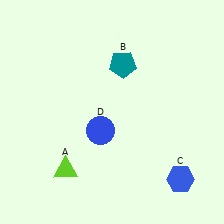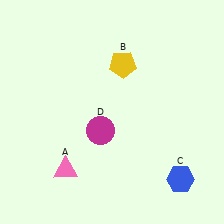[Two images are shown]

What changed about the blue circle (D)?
In Image 1, D is blue. In Image 2, it changed to magenta.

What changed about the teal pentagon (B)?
In Image 1, B is teal. In Image 2, it changed to yellow.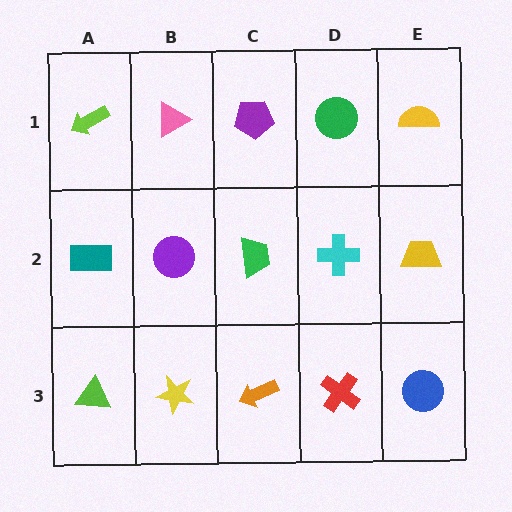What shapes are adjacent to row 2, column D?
A green circle (row 1, column D), a red cross (row 3, column D), a green trapezoid (row 2, column C), a yellow trapezoid (row 2, column E).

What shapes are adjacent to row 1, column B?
A purple circle (row 2, column B), a lime arrow (row 1, column A), a purple pentagon (row 1, column C).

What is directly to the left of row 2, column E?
A cyan cross.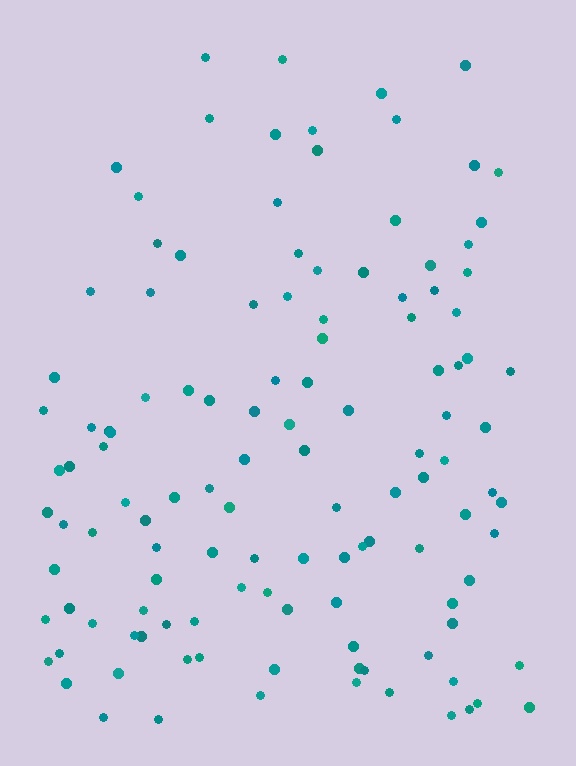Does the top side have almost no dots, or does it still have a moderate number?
Still a moderate number, just noticeably fewer than the bottom.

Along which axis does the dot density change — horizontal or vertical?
Vertical.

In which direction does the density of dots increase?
From top to bottom, with the bottom side densest.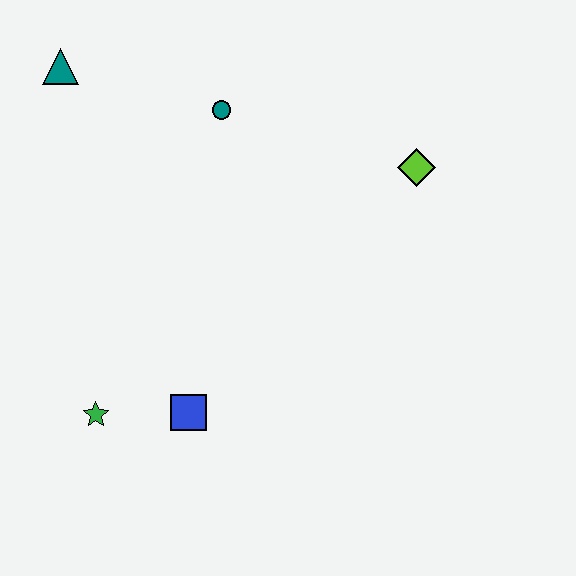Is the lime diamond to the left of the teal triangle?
No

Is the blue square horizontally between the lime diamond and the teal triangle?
Yes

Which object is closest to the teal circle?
The teal triangle is closest to the teal circle.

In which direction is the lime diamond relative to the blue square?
The lime diamond is above the blue square.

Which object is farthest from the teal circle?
The green star is farthest from the teal circle.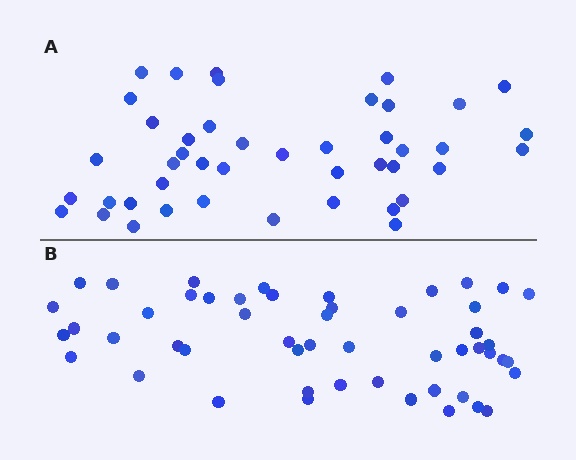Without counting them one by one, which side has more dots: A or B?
Region B (the bottom region) has more dots.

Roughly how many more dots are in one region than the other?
Region B has roughly 8 or so more dots than region A.